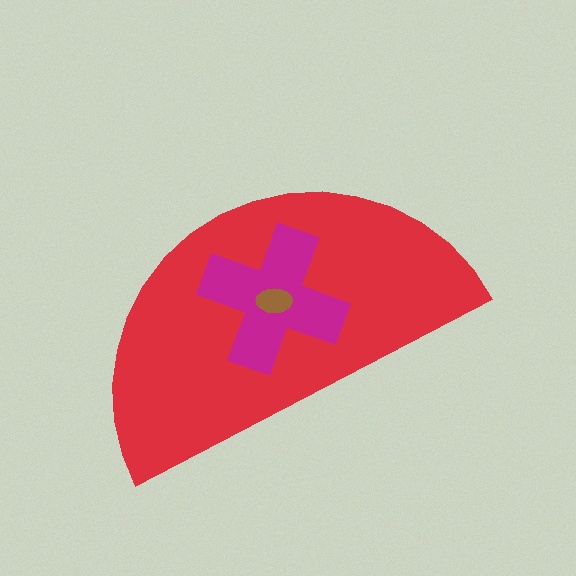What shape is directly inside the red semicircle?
The magenta cross.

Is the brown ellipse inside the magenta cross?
Yes.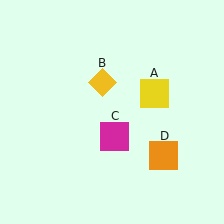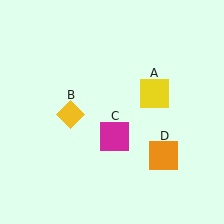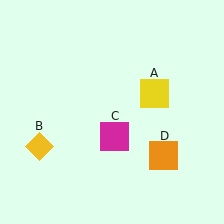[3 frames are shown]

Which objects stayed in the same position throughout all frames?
Yellow square (object A) and magenta square (object C) and orange square (object D) remained stationary.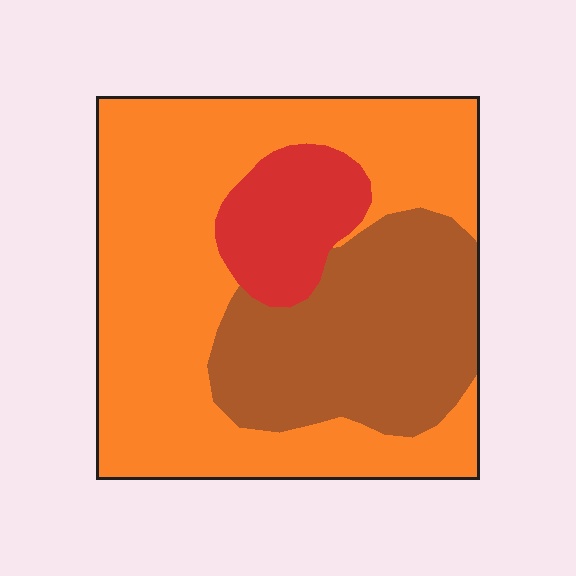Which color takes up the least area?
Red, at roughly 10%.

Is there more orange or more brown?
Orange.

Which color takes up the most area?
Orange, at roughly 60%.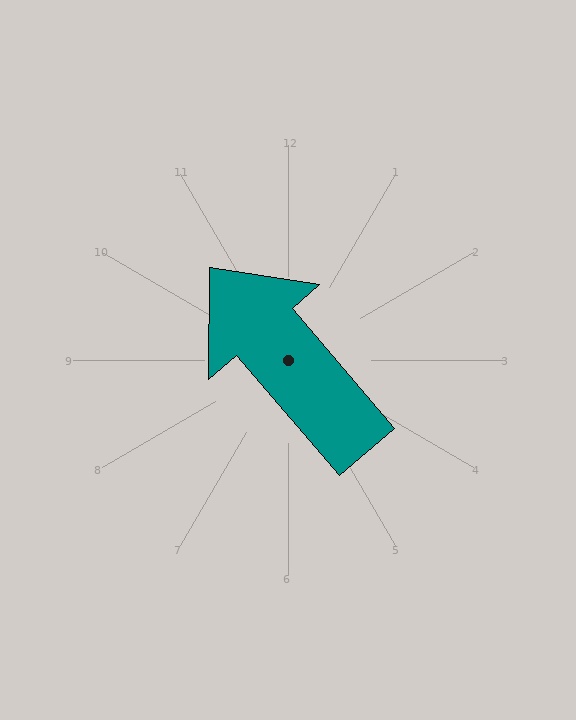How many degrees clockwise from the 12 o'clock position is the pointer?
Approximately 319 degrees.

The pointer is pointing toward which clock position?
Roughly 11 o'clock.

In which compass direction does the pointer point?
Northwest.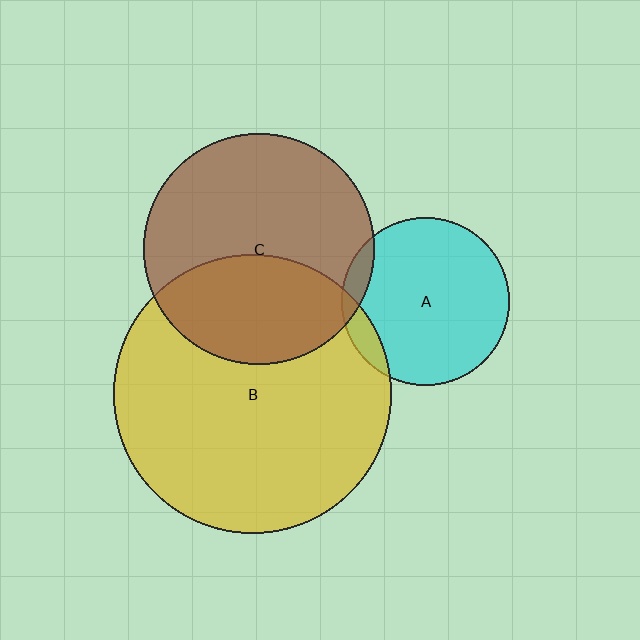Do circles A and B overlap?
Yes.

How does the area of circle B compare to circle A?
Approximately 2.7 times.